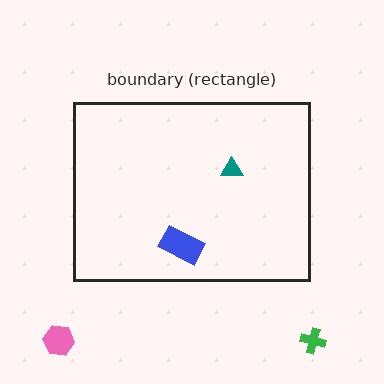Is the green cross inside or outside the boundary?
Outside.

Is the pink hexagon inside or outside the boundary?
Outside.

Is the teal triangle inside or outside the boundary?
Inside.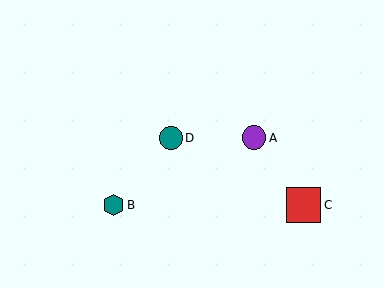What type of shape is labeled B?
Shape B is a teal hexagon.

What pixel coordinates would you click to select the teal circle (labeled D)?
Click at (171, 138) to select the teal circle D.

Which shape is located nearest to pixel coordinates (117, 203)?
The teal hexagon (labeled B) at (113, 205) is nearest to that location.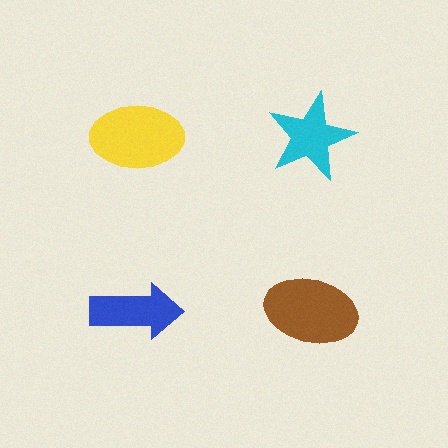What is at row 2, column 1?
A blue arrow.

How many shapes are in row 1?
2 shapes.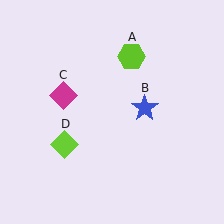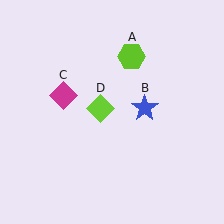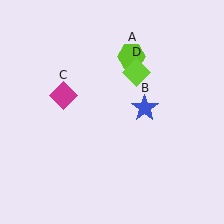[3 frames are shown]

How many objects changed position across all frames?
1 object changed position: lime diamond (object D).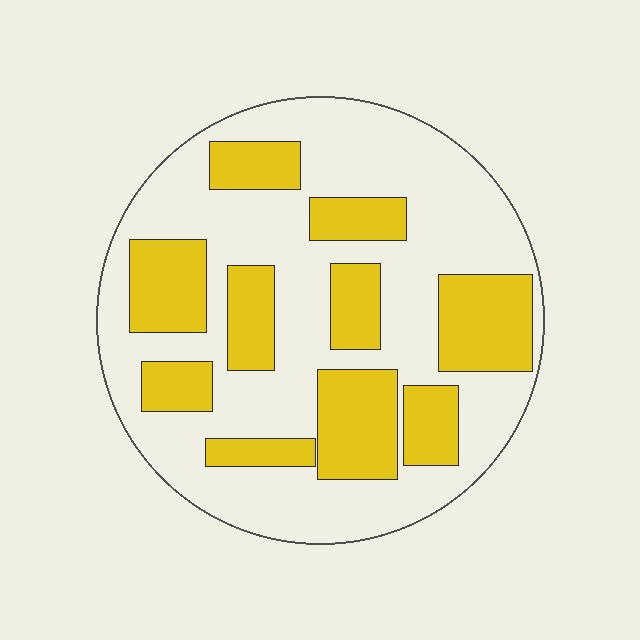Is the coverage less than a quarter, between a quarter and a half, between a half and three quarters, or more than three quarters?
Between a quarter and a half.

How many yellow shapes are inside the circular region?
10.